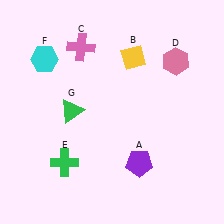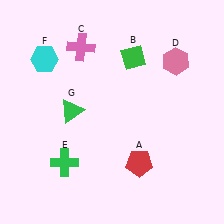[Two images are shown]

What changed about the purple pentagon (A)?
In Image 1, A is purple. In Image 2, it changed to red.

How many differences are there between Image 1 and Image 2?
There are 2 differences between the two images.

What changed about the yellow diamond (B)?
In Image 1, B is yellow. In Image 2, it changed to green.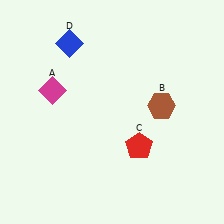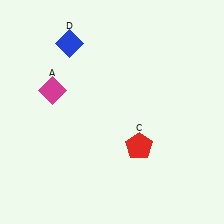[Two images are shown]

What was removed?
The brown hexagon (B) was removed in Image 2.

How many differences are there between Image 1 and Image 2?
There is 1 difference between the two images.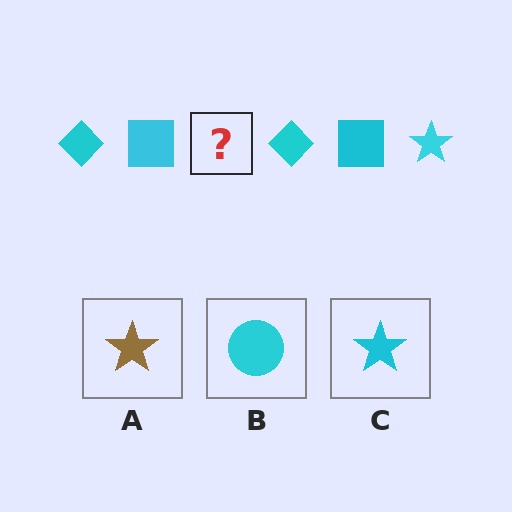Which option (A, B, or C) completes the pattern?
C.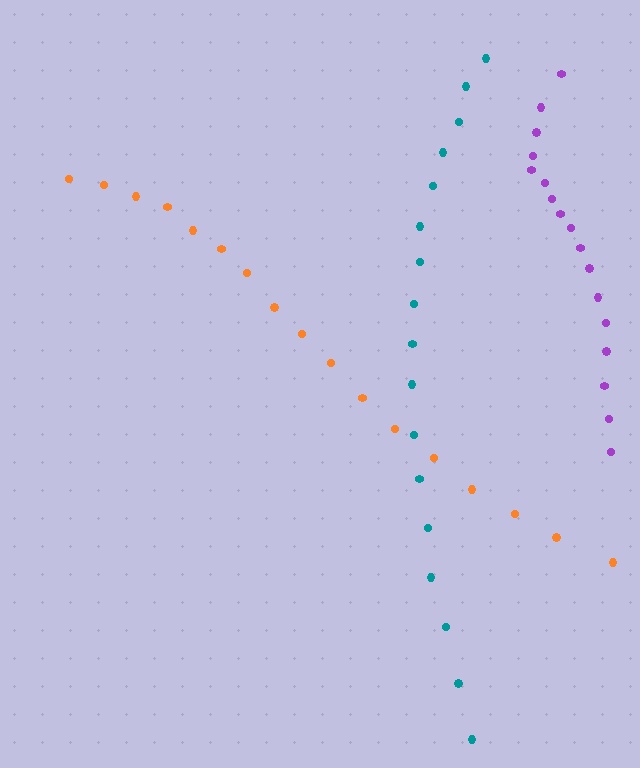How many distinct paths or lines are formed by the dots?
There are 3 distinct paths.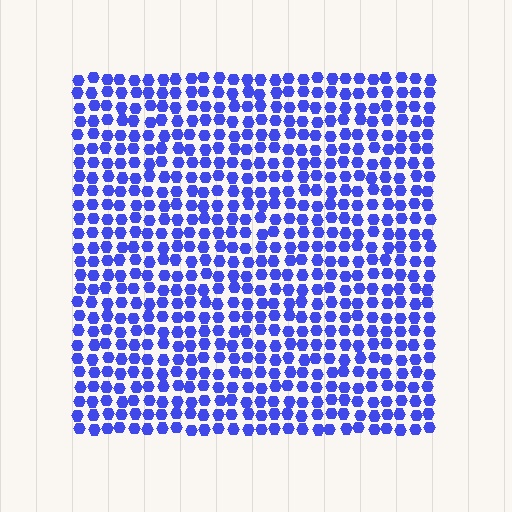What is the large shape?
The large shape is a square.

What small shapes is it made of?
It is made of small hexagons.